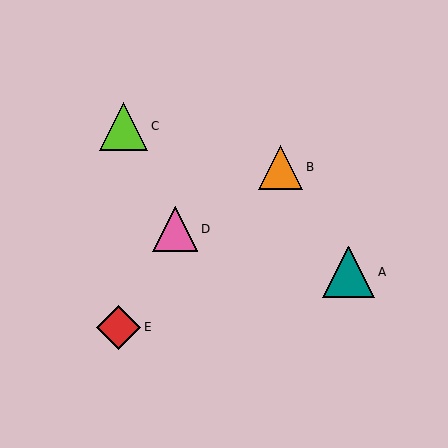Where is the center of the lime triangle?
The center of the lime triangle is at (123, 126).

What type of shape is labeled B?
Shape B is an orange triangle.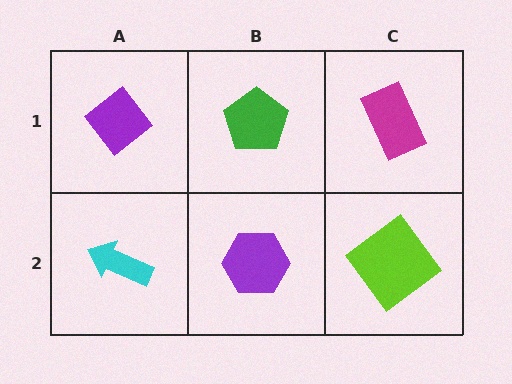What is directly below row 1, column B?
A purple hexagon.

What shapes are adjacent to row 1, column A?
A cyan arrow (row 2, column A), a green pentagon (row 1, column B).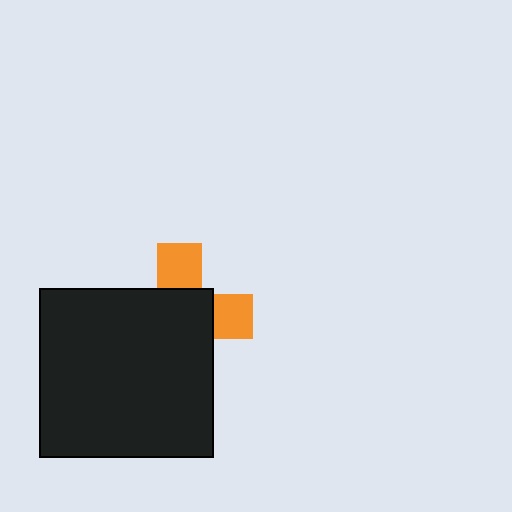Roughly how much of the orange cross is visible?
A small part of it is visible (roughly 34%).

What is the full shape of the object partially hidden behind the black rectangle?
The partially hidden object is an orange cross.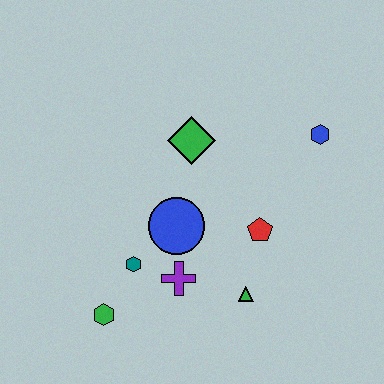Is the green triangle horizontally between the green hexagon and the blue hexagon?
Yes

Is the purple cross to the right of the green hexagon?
Yes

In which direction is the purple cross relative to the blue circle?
The purple cross is below the blue circle.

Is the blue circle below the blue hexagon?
Yes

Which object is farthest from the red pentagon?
The green hexagon is farthest from the red pentagon.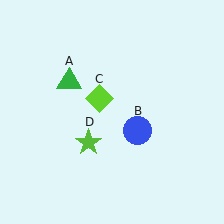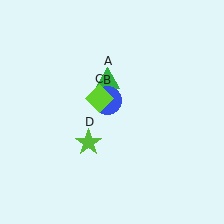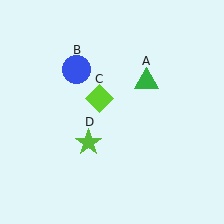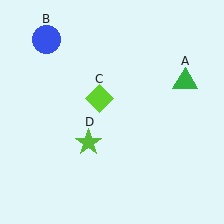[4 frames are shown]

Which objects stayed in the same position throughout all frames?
Lime diamond (object C) and lime star (object D) remained stationary.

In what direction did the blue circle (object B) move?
The blue circle (object B) moved up and to the left.